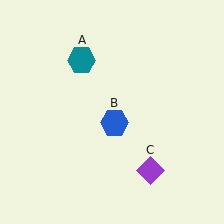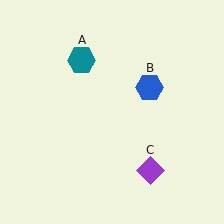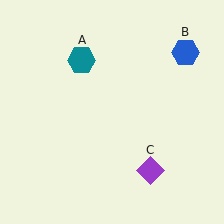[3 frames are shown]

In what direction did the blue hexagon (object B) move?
The blue hexagon (object B) moved up and to the right.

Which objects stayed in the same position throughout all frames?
Teal hexagon (object A) and purple diamond (object C) remained stationary.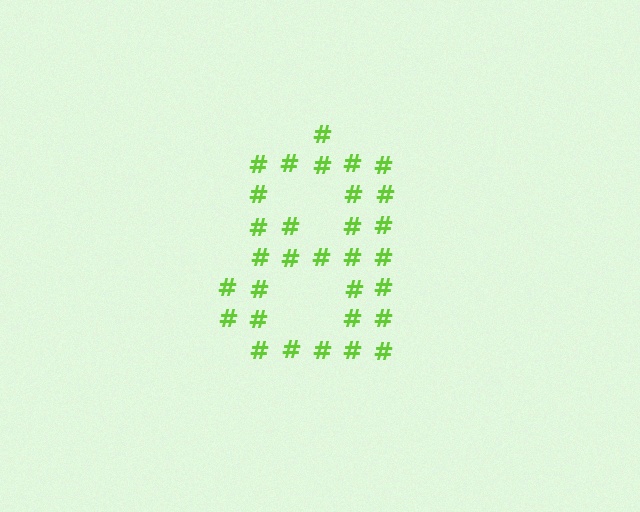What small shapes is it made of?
It is made of small hash symbols.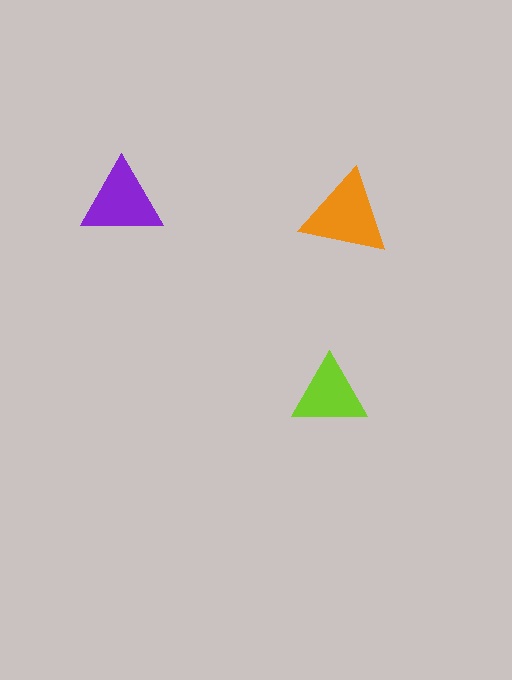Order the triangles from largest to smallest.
the orange one, the purple one, the lime one.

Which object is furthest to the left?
The purple triangle is leftmost.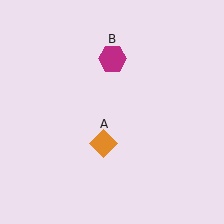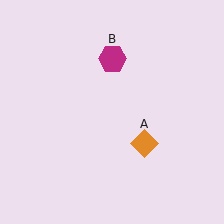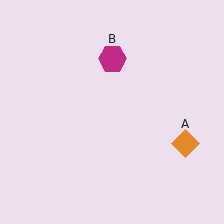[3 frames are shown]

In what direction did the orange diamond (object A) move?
The orange diamond (object A) moved right.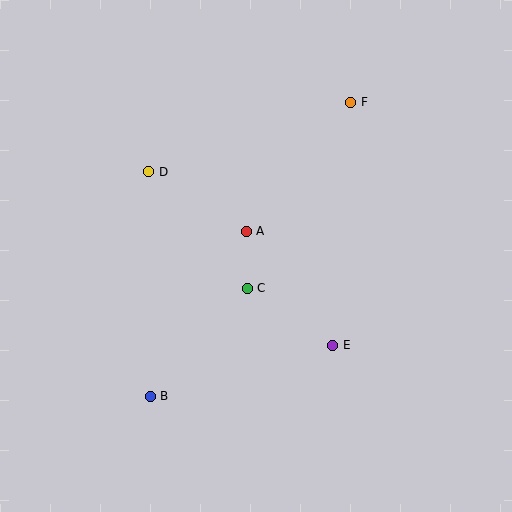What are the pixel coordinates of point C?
Point C is at (247, 288).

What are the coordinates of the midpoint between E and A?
The midpoint between E and A is at (290, 288).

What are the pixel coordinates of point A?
Point A is at (246, 231).